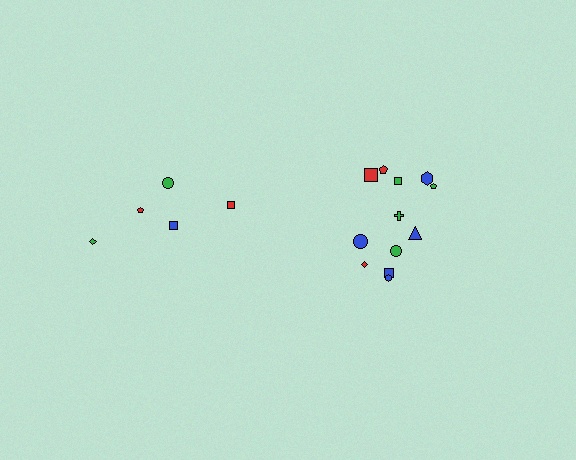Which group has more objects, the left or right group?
The right group.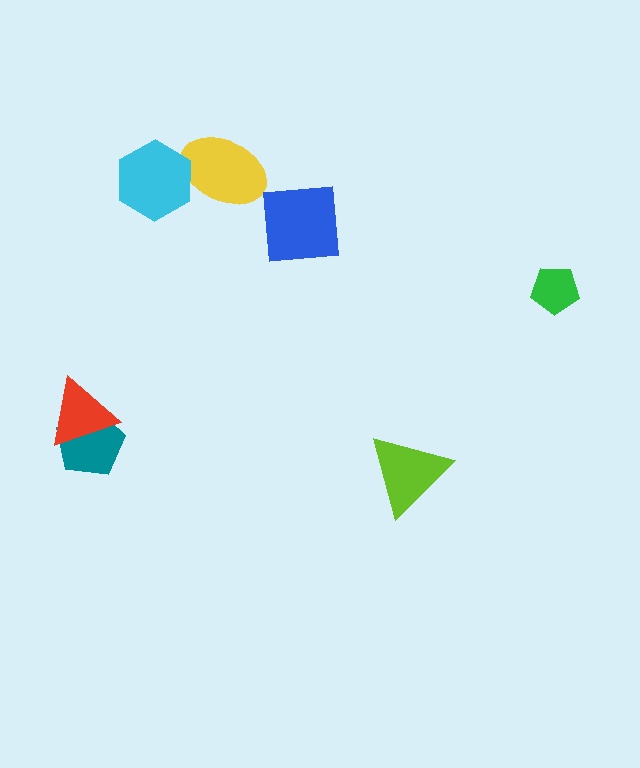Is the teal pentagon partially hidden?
Yes, it is partially covered by another shape.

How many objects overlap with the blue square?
0 objects overlap with the blue square.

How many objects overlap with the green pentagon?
0 objects overlap with the green pentagon.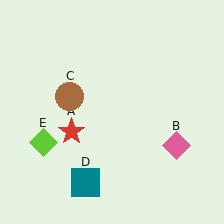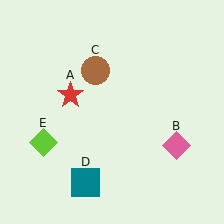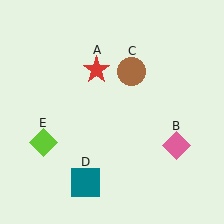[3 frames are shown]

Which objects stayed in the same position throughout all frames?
Pink diamond (object B) and teal square (object D) and lime diamond (object E) remained stationary.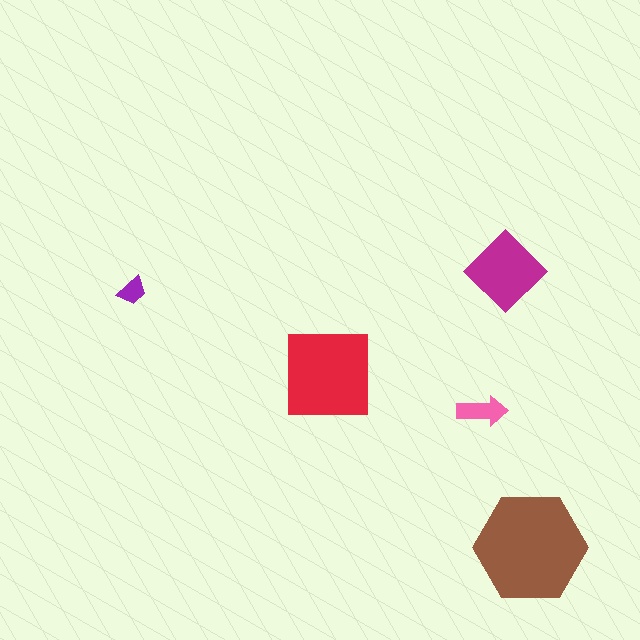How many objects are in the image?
There are 5 objects in the image.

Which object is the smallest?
The purple trapezoid.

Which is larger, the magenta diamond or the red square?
The red square.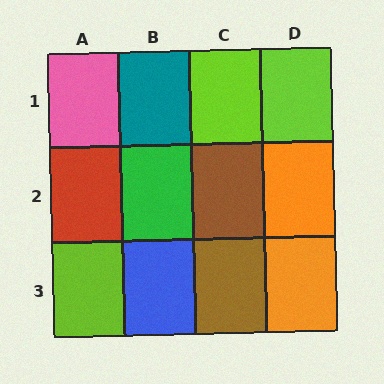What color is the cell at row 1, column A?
Pink.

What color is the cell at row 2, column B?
Green.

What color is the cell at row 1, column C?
Lime.